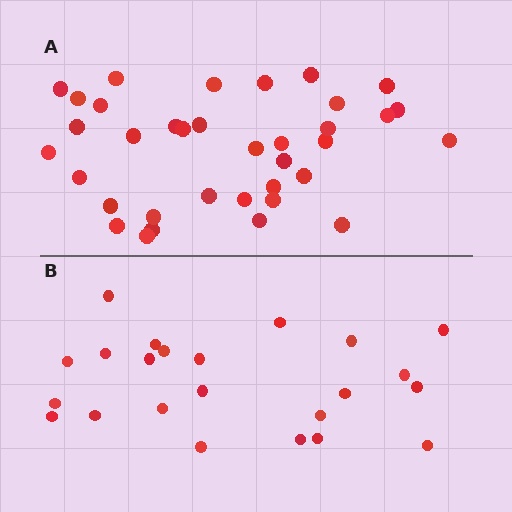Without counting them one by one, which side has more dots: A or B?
Region A (the top region) has more dots.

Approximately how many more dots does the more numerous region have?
Region A has approximately 15 more dots than region B.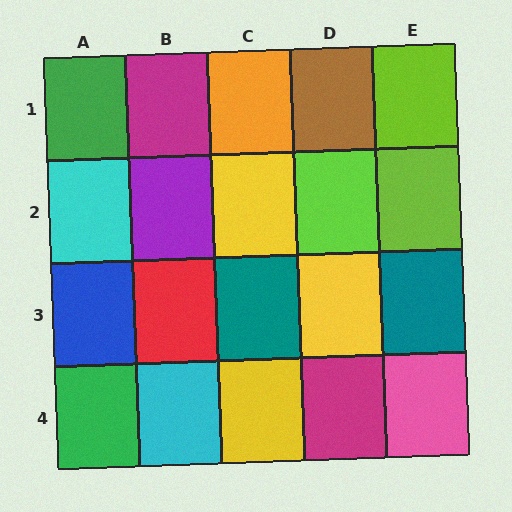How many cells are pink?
1 cell is pink.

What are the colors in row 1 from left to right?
Green, magenta, orange, brown, lime.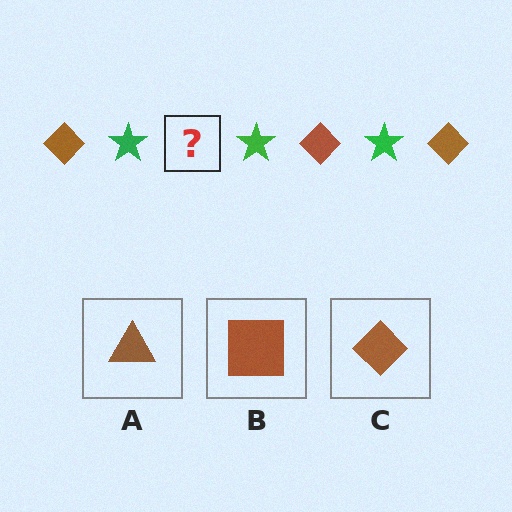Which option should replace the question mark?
Option C.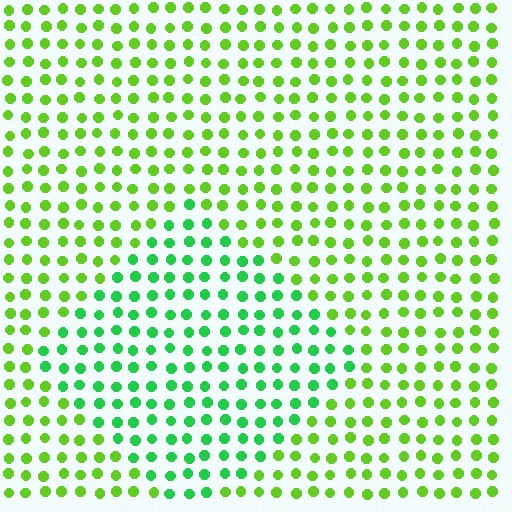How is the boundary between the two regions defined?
The boundary is defined purely by a slight shift in hue (about 37 degrees). Spacing, size, and orientation are identical on both sides.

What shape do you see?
I see a diamond.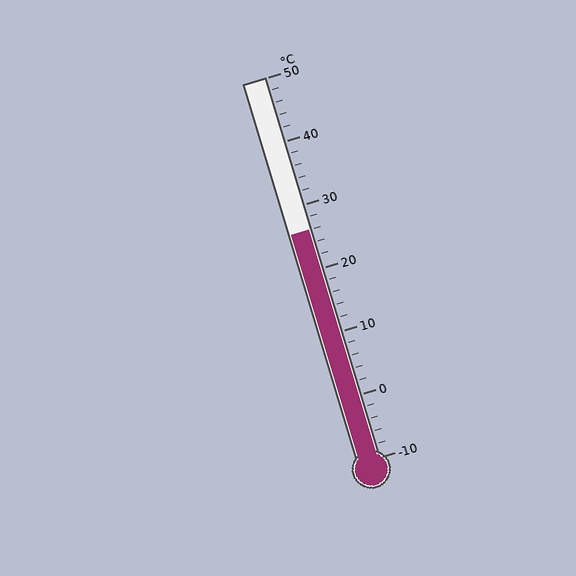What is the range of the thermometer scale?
The thermometer scale ranges from -10°C to 50°C.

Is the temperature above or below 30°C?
The temperature is below 30°C.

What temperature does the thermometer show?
The thermometer shows approximately 26°C.